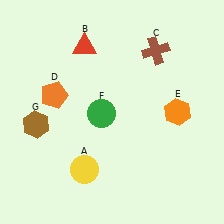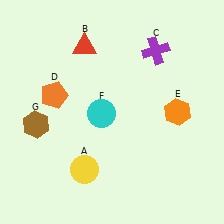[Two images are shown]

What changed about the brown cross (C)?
In Image 1, C is brown. In Image 2, it changed to purple.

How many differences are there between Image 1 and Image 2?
There are 2 differences between the two images.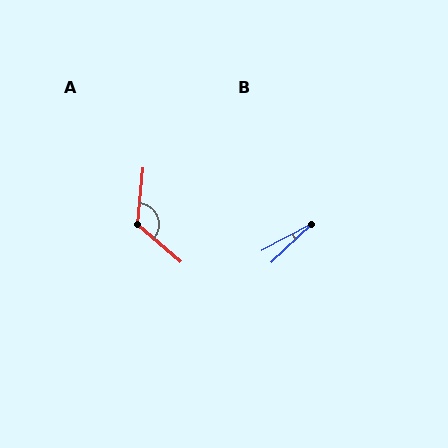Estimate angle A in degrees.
Approximately 126 degrees.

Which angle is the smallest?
B, at approximately 15 degrees.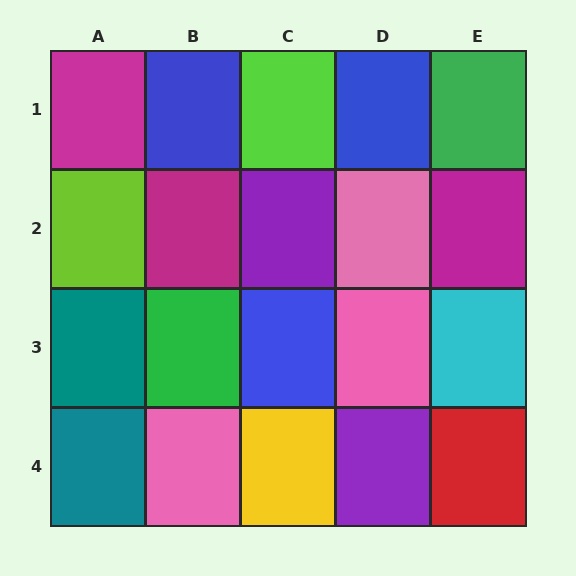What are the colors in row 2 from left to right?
Lime, magenta, purple, pink, magenta.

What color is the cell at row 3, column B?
Green.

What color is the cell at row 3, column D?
Pink.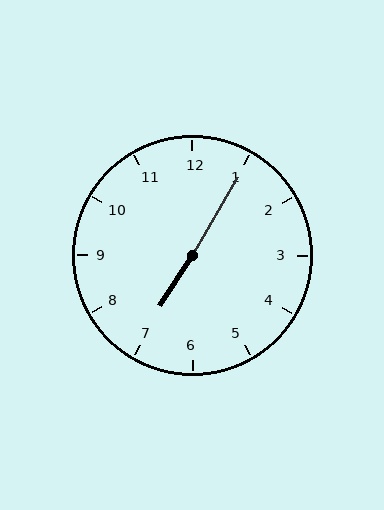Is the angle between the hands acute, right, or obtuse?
It is obtuse.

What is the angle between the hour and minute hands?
Approximately 178 degrees.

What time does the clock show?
7:05.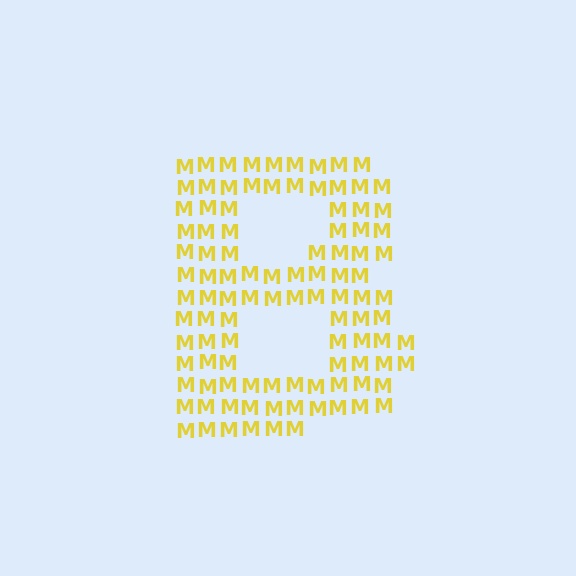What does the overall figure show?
The overall figure shows the letter B.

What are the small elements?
The small elements are letter M's.